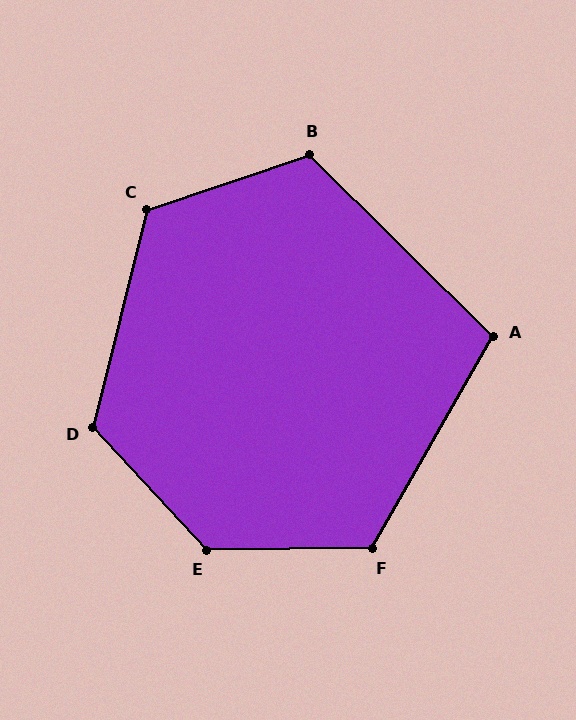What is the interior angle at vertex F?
Approximately 120 degrees (obtuse).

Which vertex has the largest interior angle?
E, at approximately 132 degrees.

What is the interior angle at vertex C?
Approximately 122 degrees (obtuse).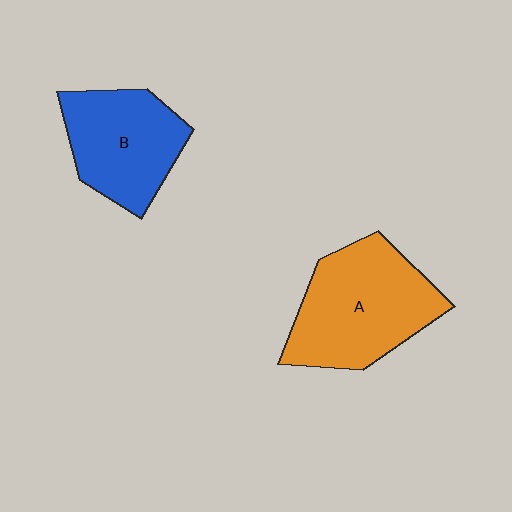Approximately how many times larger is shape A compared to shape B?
Approximately 1.3 times.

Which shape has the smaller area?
Shape B (blue).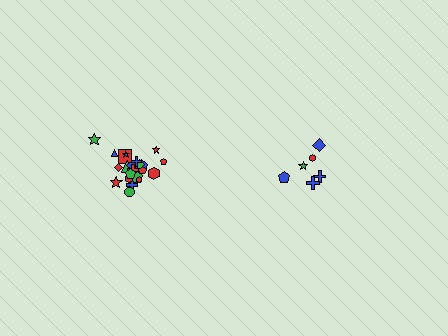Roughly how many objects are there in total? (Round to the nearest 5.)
Roughly 30 objects in total.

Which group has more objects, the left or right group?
The left group.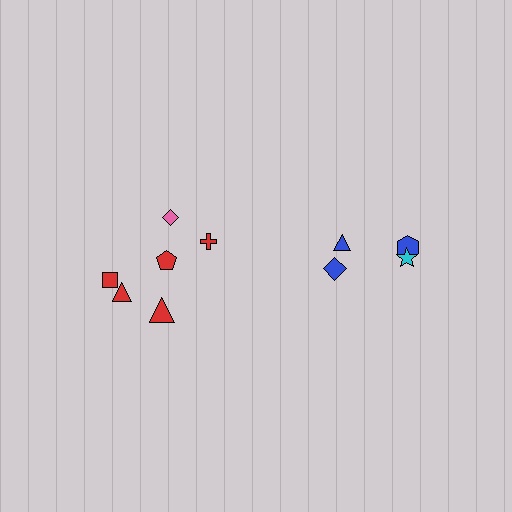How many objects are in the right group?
There are 4 objects.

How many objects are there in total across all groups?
There are 10 objects.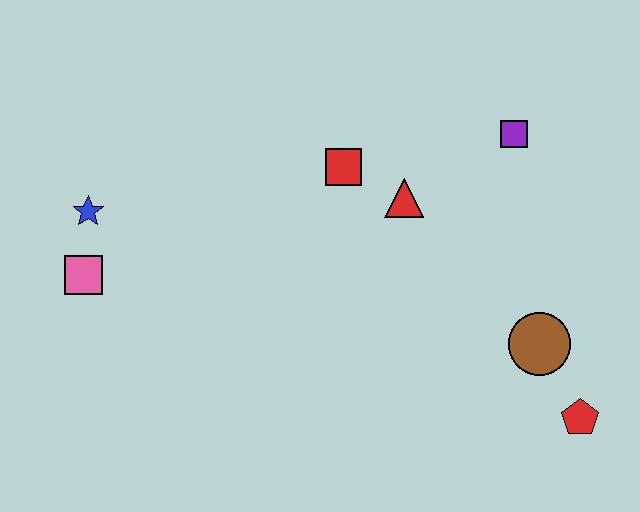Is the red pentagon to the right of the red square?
Yes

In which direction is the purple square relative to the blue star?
The purple square is to the right of the blue star.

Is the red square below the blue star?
No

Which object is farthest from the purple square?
The pink square is farthest from the purple square.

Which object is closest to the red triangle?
The red square is closest to the red triangle.